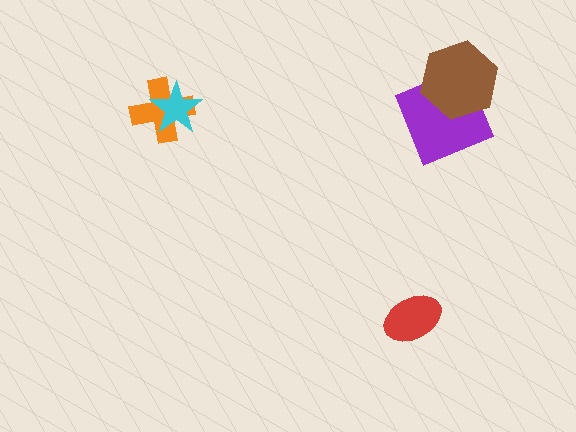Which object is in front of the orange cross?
The cyan star is in front of the orange cross.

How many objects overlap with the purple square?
1 object overlaps with the purple square.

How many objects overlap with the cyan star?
1 object overlaps with the cyan star.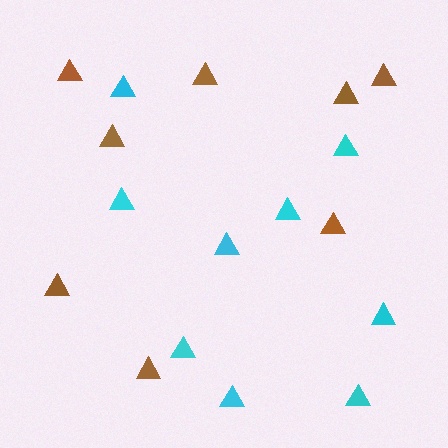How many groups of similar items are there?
There are 2 groups: one group of brown triangles (8) and one group of cyan triangles (9).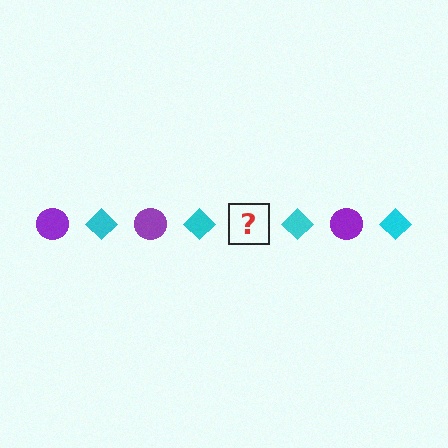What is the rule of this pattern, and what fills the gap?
The rule is that the pattern alternates between purple circle and cyan diamond. The gap should be filled with a purple circle.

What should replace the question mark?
The question mark should be replaced with a purple circle.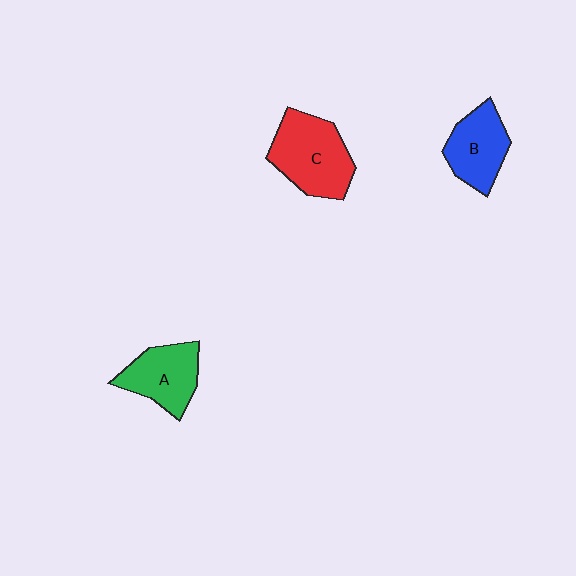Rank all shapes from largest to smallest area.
From largest to smallest: C (red), A (green), B (blue).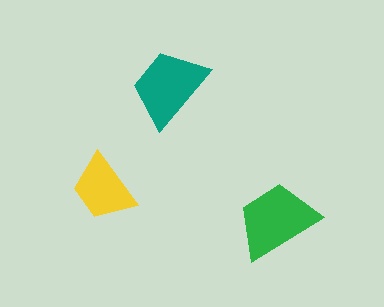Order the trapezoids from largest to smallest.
the green one, the teal one, the yellow one.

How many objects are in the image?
There are 3 objects in the image.